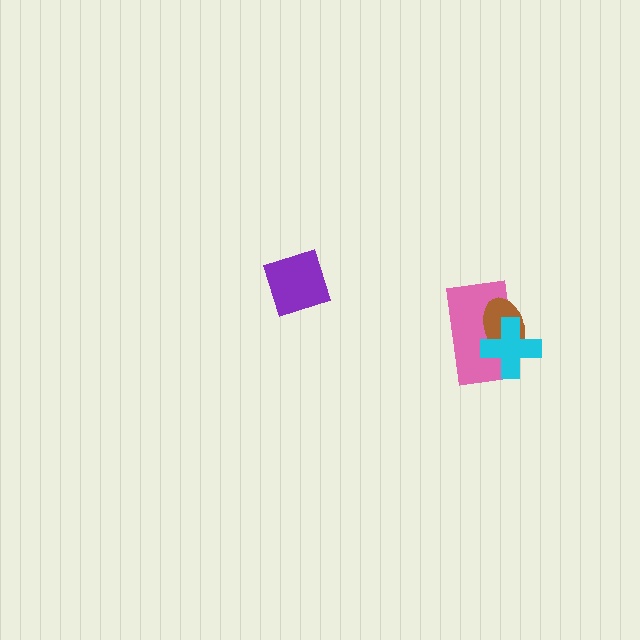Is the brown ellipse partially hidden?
Yes, it is partially covered by another shape.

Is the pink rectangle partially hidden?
Yes, it is partially covered by another shape.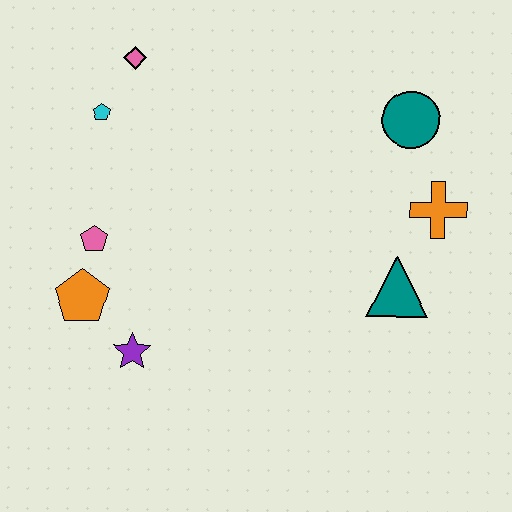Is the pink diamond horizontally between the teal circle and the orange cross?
No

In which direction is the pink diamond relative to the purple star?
The pink diamond is above the purple star.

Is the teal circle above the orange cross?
Yes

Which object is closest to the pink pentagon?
The orange pentagon is closest to the pink pentagon.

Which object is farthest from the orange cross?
The orange pentagon is farthest from the orange cross.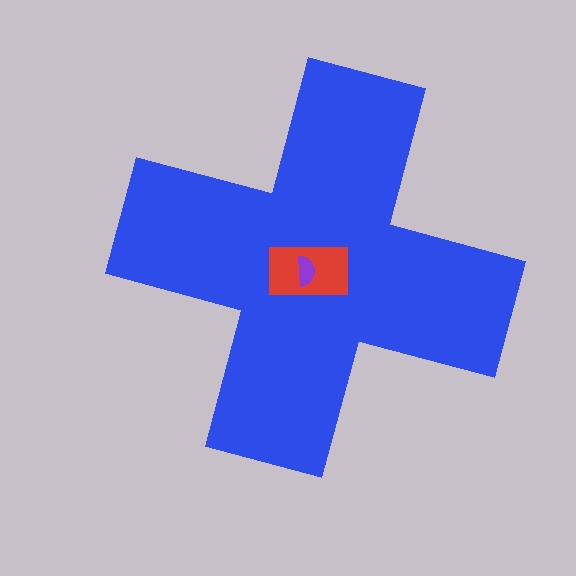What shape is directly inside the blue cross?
The red rectangle.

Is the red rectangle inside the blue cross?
Yes.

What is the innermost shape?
The purple semicircle.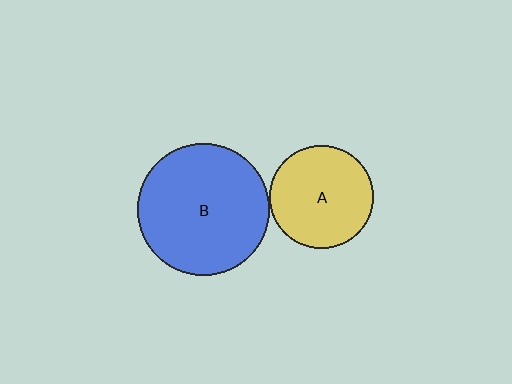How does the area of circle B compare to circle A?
Approximately 1.6 times.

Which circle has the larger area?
Circle B (blue).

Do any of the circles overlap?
No, none of the circles overlap.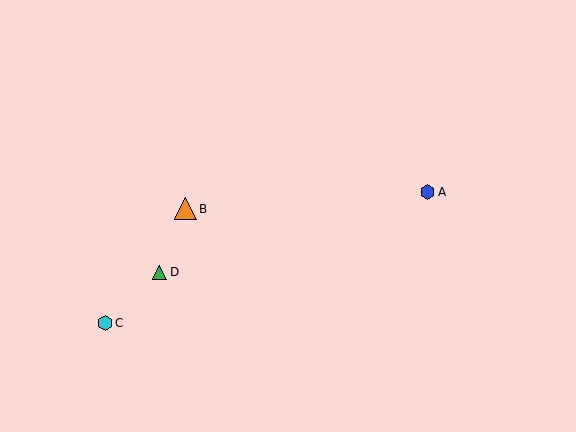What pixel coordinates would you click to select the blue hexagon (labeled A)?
Click at (427, 192) to select the blue hexagon A.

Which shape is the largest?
The orange triangle (labeled B) is the largest.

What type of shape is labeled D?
Shape D is a green triangle.